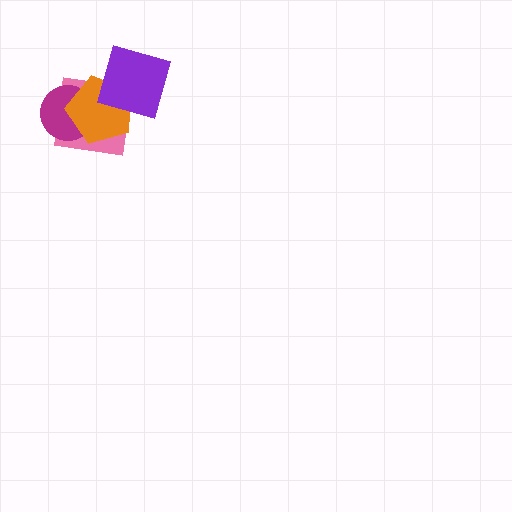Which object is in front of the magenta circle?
The orange pentagon is in front of the magenta circle.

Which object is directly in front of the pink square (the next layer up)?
The magenta circle is directly in front of the pink square.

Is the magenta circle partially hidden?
Yes, it is partially covered by another shape.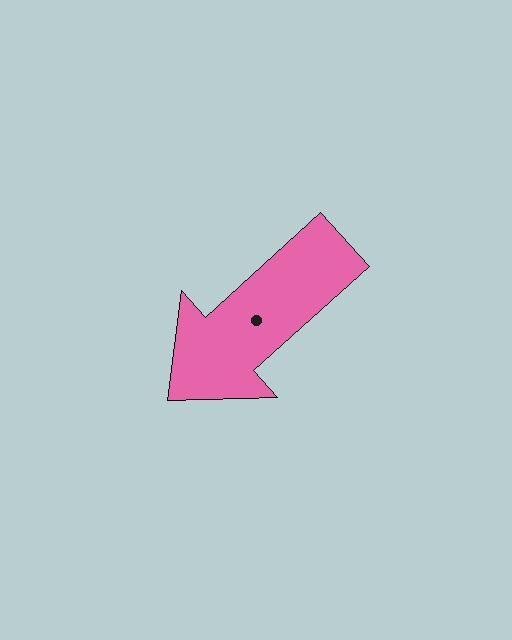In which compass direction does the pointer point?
Southwest.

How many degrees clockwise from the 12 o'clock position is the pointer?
Approximately 228 degrees.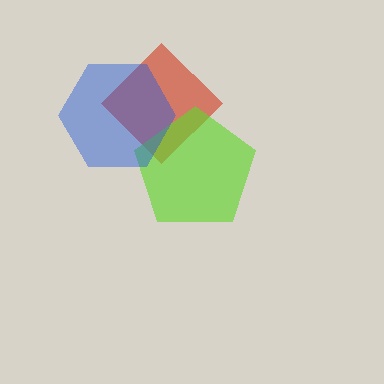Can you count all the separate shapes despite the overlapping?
Yes, there are 3 separate shapes.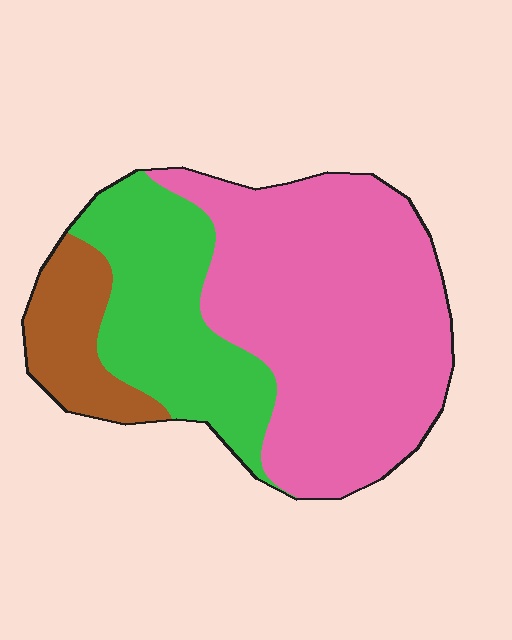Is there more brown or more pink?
Pink.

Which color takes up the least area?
Brown, at roughly 15%.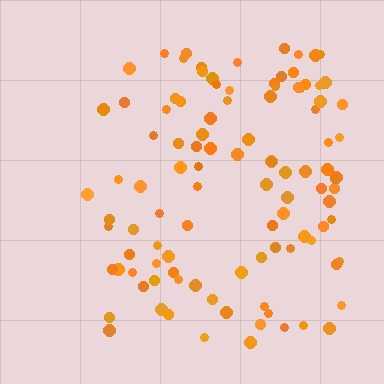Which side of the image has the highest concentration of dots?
The right.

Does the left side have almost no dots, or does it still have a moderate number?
Still a moderate number, just noticeably fewer than the right.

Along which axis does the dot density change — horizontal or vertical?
Horizontal.